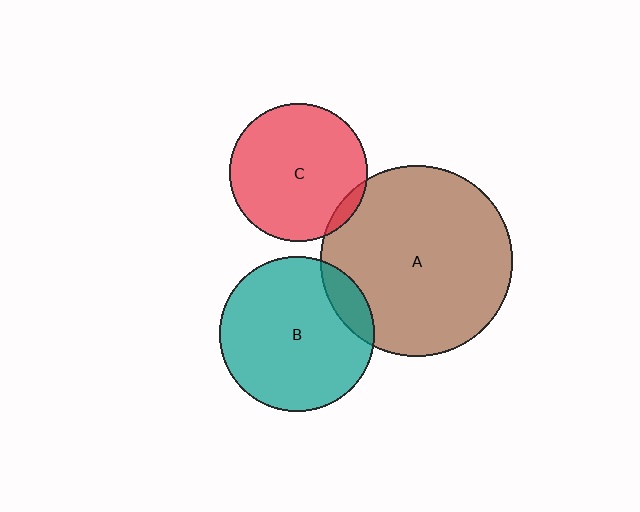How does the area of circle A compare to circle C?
Approximately 1.9 times.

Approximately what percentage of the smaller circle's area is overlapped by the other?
Approximately 10%.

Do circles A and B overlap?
Yes.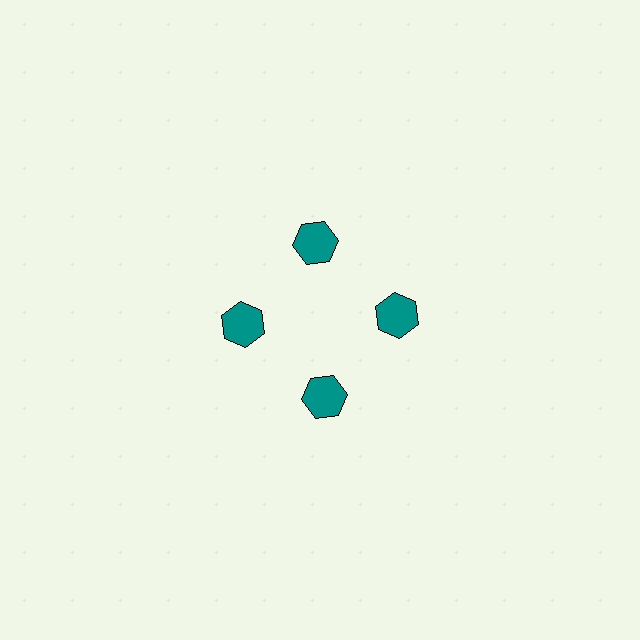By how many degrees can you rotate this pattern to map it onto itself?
The pattern maps onto itself every 90 degrees of rotation.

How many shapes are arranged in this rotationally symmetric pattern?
There are 4 shapes, arranged in 4 groups of 1.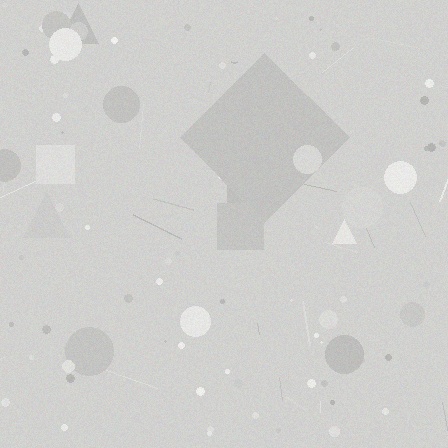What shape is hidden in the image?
A diamond is hidden in the image.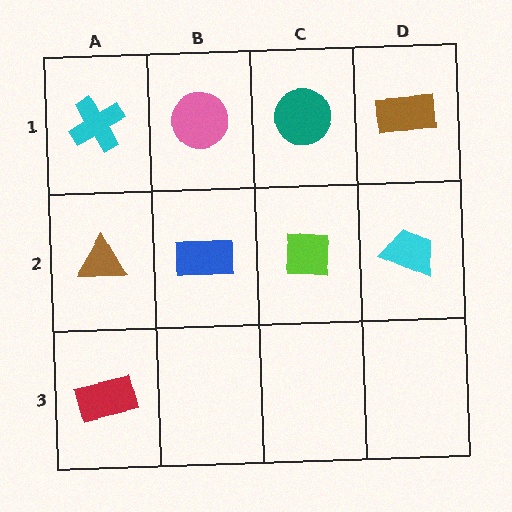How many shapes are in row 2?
4 shapes.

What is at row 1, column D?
A brown rectangle.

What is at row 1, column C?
A teal circle.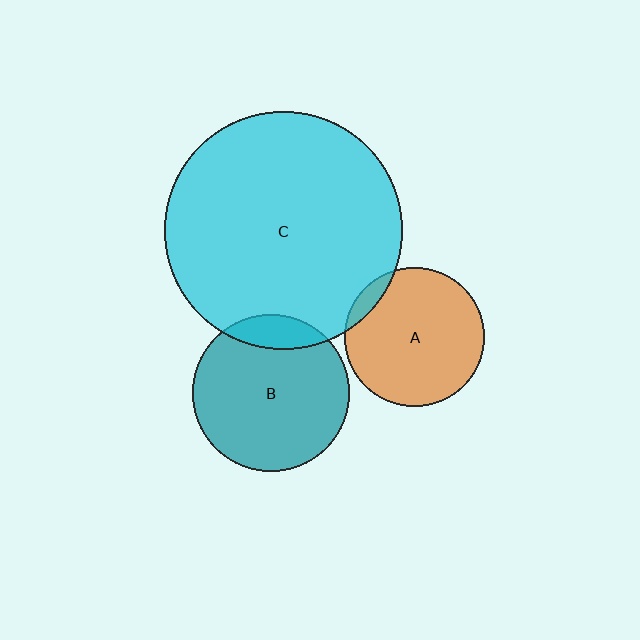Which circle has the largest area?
Circle C (cyan).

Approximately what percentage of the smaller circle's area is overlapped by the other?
Approximately 5%.